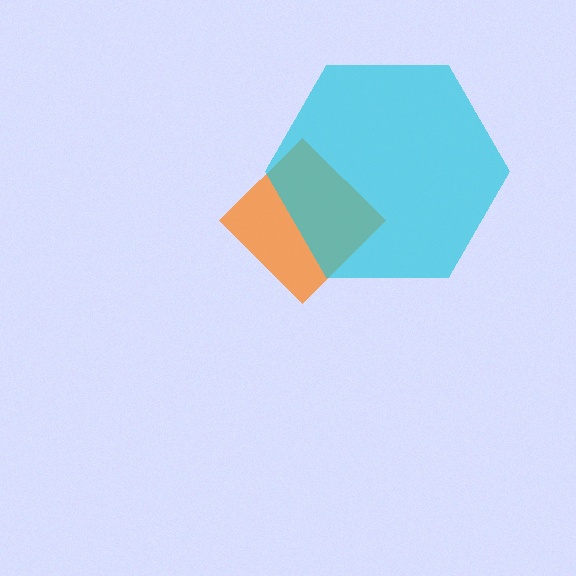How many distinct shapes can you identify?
There are 2 distinct shapes: an orange diamond, a cyan hexagon.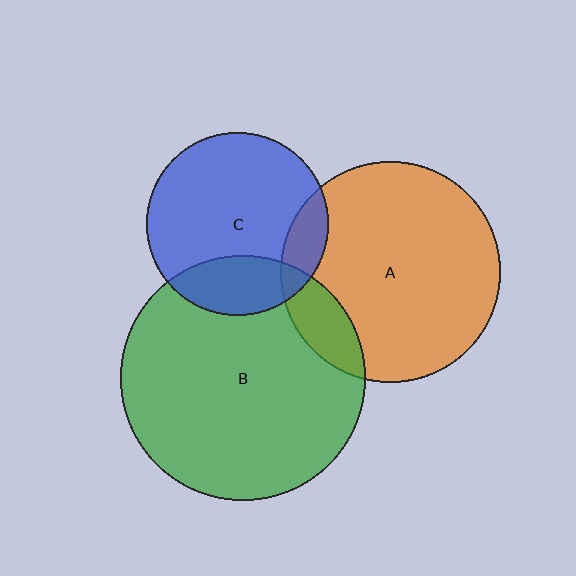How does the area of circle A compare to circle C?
Approximately 1.5 times.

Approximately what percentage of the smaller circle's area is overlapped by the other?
Approximately 15%.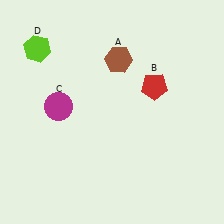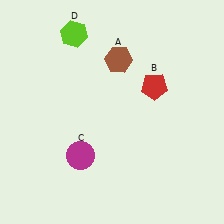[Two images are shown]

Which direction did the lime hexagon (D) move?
The lime hexagon (D) moved right.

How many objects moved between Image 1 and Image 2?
2 objects moved between the two images.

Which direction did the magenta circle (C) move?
The magenta circle (C) moved down.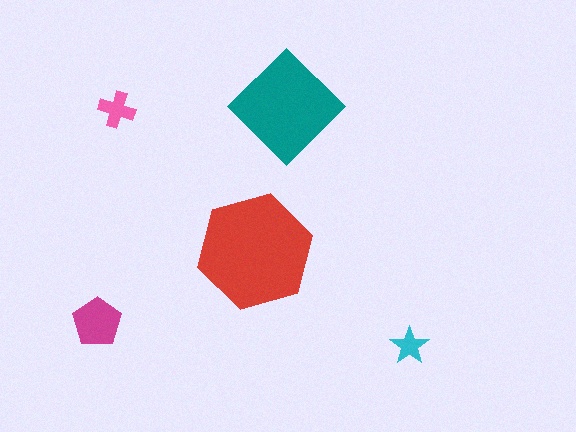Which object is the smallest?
The cyan star.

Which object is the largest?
The red hexagon.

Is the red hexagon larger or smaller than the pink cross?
Larger.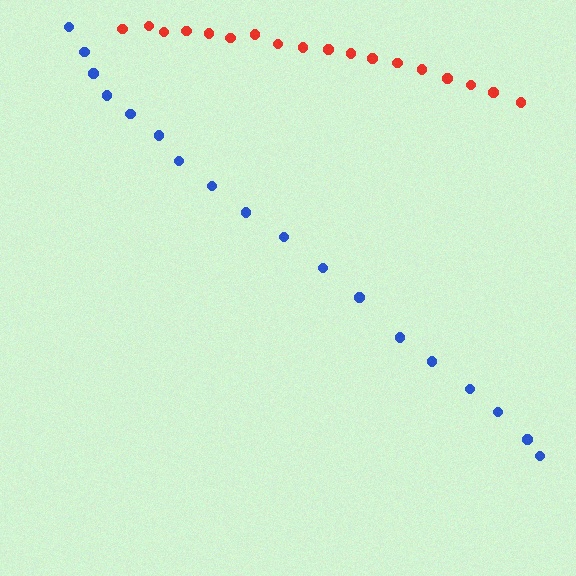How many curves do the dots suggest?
There are 2 distinct paths.